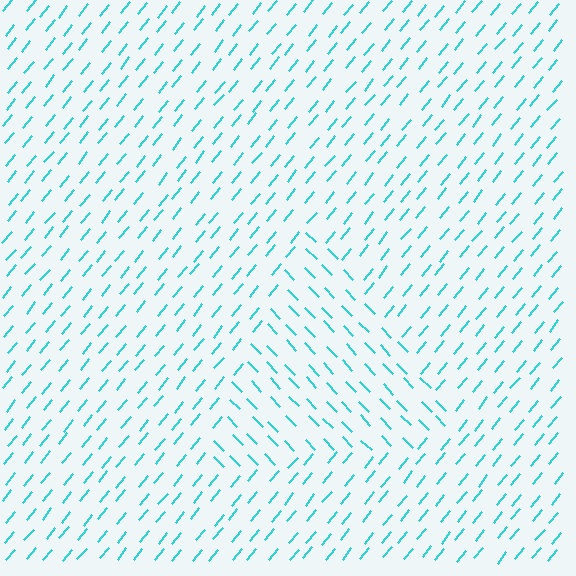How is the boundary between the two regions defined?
The boundary is defined purely by a change in line orientation (approximately 83 degrees difference). All lines are the same color and thickness.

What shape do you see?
I see a triangle.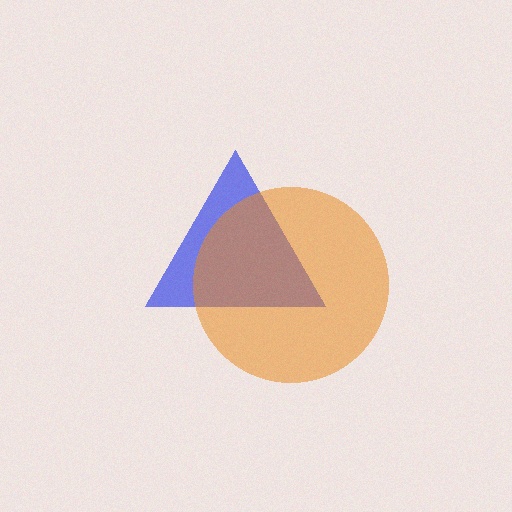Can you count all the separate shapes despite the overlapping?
Yes, there are 2 separate shapes.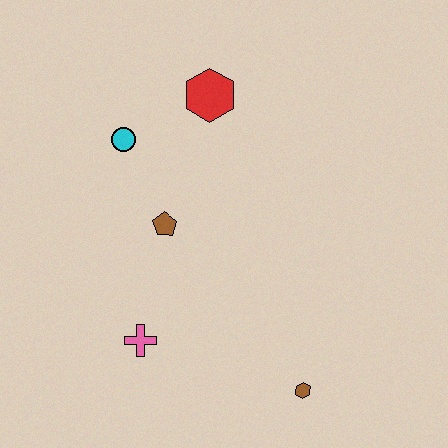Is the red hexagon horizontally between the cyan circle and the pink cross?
No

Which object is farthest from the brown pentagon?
The brown hexagon is farthest from the brown pentagon.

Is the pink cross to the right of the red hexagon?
No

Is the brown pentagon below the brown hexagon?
No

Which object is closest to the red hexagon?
The cyan circle is closest to the red hexagon.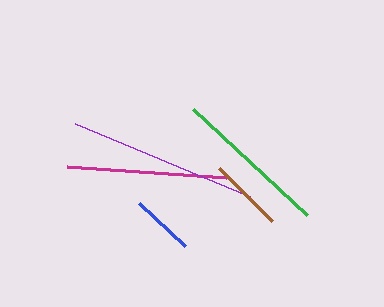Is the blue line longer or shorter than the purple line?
The purple line is longer than the blue line.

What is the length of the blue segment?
The blue segment is approximately 63 pixels long.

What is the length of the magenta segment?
The magenta segment is approximately 159 pixels long.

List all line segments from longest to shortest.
From longest to shortest: purple, magenta, green, brown, blue.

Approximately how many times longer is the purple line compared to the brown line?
The purple line is approximately 2.5 times the length of the brown line.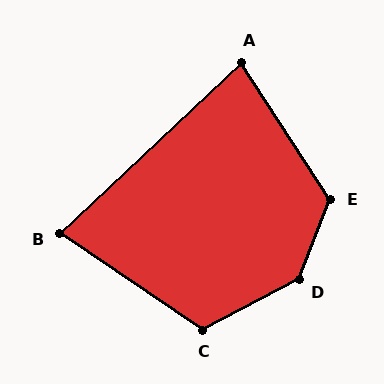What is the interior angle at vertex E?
Approximately 126 degrees (obtuse).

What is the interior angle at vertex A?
Approximately 80 degrees (acute).